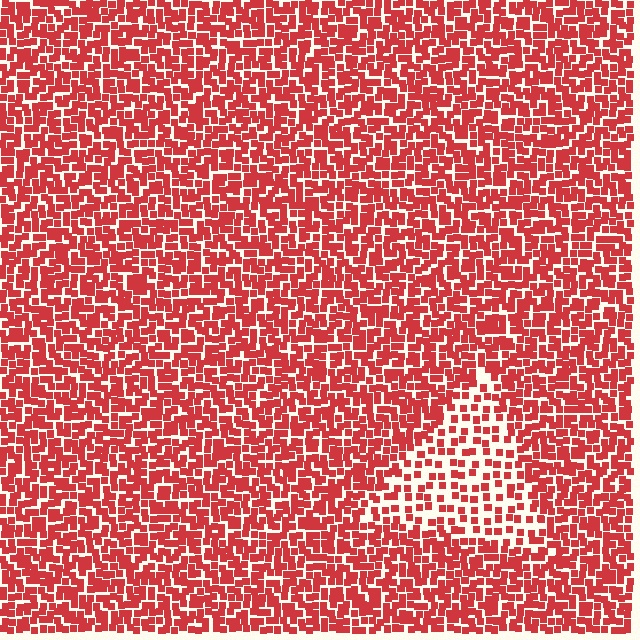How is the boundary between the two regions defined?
The boundary is defined by a change in element density (approximately 2.0x ratio). All elements are the same color, size, and shape.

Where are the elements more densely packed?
The elements are more densely packed outside the triangle boundary.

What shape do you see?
I see a triangle.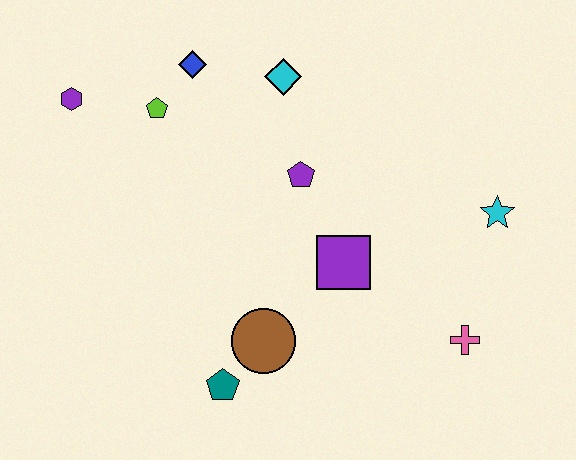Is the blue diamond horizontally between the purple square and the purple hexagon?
Yes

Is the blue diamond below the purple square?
No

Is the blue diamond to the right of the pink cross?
No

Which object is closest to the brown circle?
The teal pentagon is closest to the brown circle.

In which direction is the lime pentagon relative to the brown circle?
The lime pentagon is above the brown circle.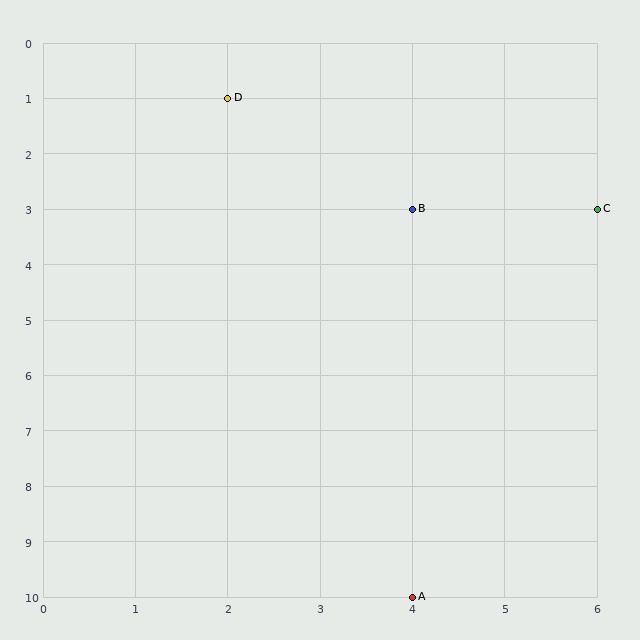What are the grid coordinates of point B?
Point B is at grid coordinates (4, 3).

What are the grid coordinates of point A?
Point A is at grid coordinates (4, 10).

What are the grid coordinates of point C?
Point C is at grid coordinates (6, 3).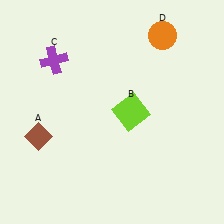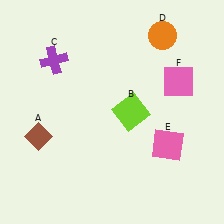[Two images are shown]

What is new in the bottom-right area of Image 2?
A pink square (E) was added in the bottom-right area of Image 2.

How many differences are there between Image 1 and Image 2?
There are 2 differences between the two images.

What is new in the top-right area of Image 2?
A pink square (F) was added in the top-right area of Image 2.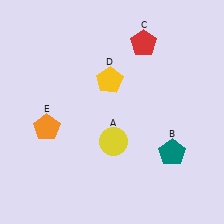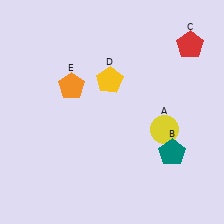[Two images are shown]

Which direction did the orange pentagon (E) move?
The orange pentagon (E) moved up.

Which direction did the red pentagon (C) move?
The red pentagon (C) moved right.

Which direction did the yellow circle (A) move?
The yellow circle (A) moved right.